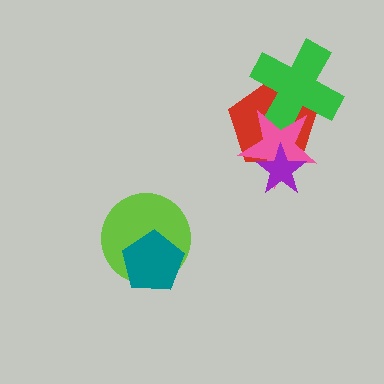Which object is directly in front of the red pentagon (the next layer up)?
The green cross is directly in front of the red pentagon.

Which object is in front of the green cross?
The pink star is in front of the green cross.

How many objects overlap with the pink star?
3 objects overlap with the pink star.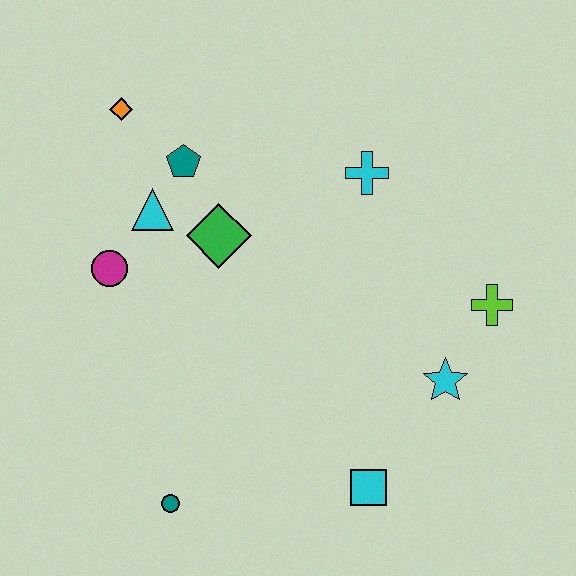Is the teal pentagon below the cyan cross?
No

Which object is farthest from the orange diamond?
The cyan square is farthest from the orange diamond.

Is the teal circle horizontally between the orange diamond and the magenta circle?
No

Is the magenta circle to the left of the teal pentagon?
Yes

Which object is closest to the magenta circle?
The cyan triangle is closest to the magenta circle.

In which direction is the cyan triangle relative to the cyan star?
The cyan triangle is to the left of the cyan star.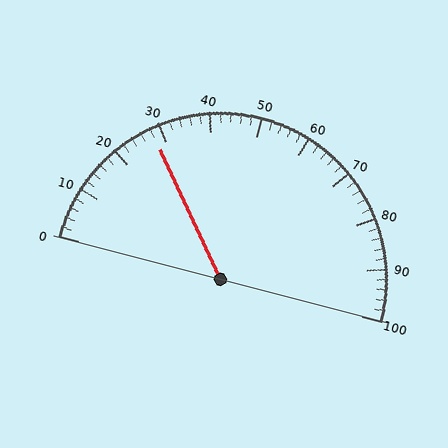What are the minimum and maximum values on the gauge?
The gauge ranges from 0 to 100.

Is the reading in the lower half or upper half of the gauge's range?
The reading is in the lower half of the range (0 to 100).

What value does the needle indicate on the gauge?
The needle indicates approximately 28.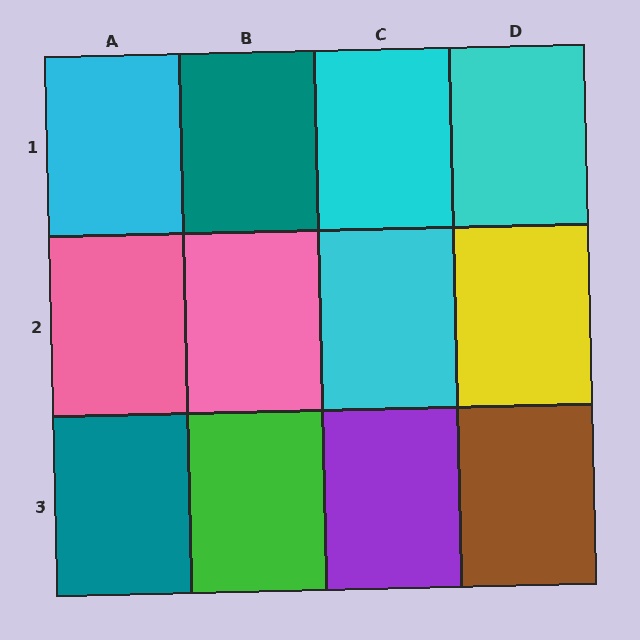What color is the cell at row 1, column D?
Cyan.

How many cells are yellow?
1 cell is yellow.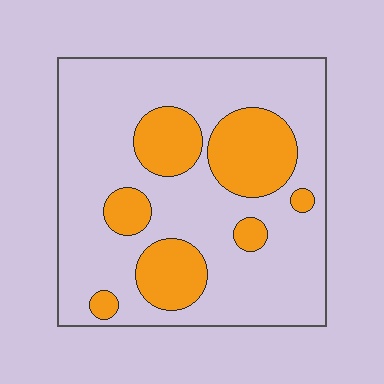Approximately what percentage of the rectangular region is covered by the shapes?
Approximately 25%.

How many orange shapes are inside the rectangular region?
7.